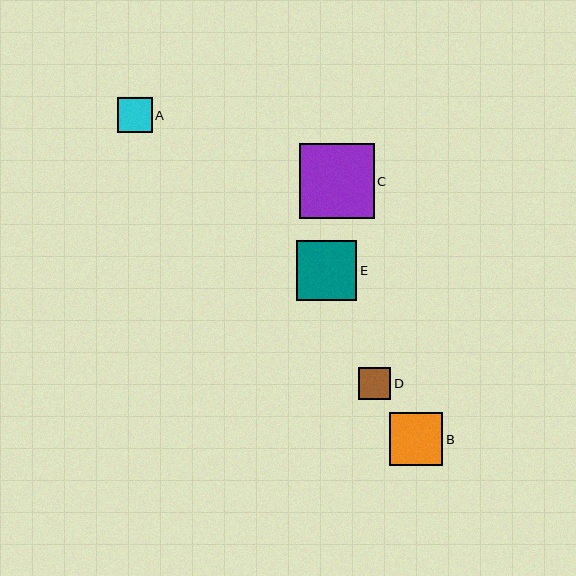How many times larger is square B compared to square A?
Square B is approximately 1.5 times the size of square A.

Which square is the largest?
Square C is the largest with a size of approximately 75 pixels.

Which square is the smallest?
Square D is the smallest with a size of approximately 32 pixels.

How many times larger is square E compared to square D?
Square E is approximately 1.9 times the size of square D.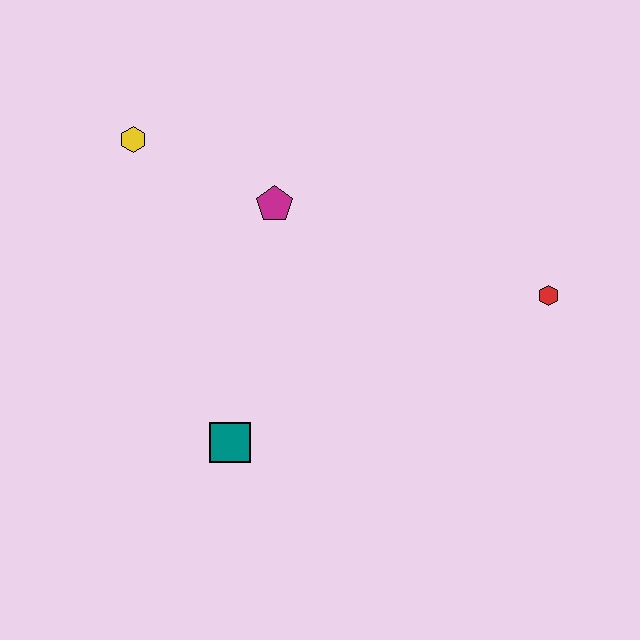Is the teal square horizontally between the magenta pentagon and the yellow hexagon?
Yes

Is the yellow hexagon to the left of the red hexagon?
Yes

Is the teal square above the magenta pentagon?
No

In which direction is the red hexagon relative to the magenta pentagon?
The red hexagon is to the right of the magenta pentagon.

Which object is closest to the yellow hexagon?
The magenta pentagon is closest to the yellow hexagon.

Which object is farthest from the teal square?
The red hexagon is farthest from the teal square.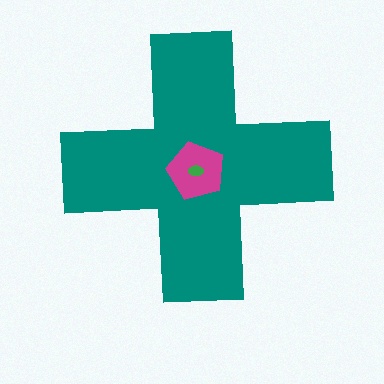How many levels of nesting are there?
3.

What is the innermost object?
The green ellipse.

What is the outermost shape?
The teal cross.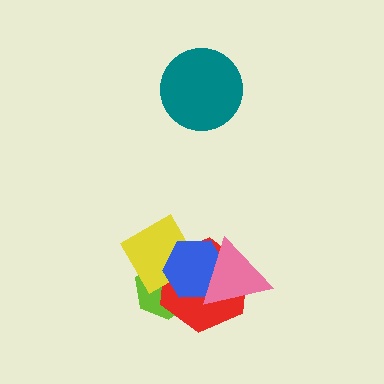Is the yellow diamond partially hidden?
Yes, it is partially covered by another shape.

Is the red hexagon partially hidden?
Yes, it is partially covered by another shape.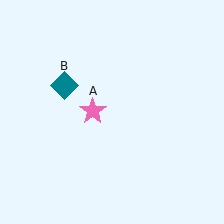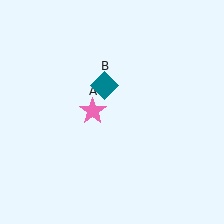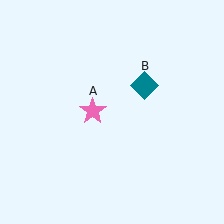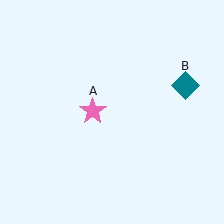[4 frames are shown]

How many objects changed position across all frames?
1 object changed position: teal diamond (object B).